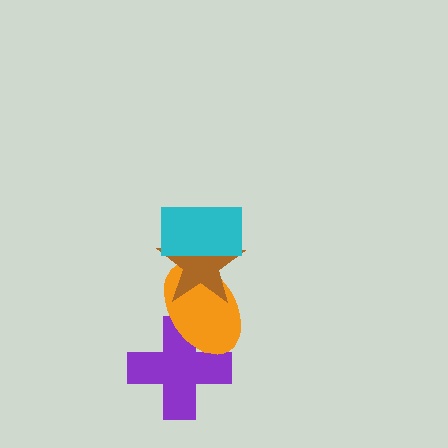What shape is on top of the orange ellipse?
The brown star is on top of the orange ellipse.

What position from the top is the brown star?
The brown star is 2nd from the top.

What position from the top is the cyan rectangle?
The cyan rectangle is 1st from the top.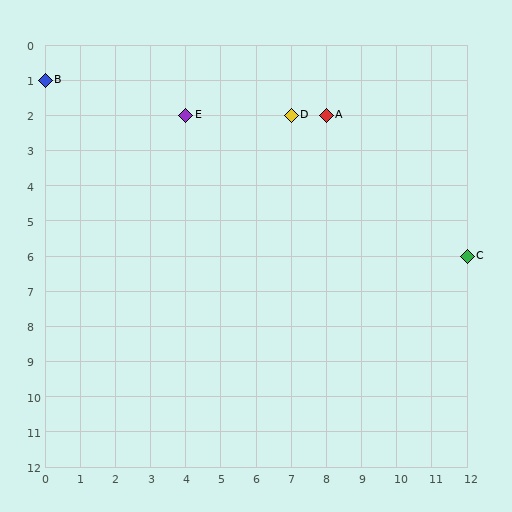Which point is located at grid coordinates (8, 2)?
Point A is at (8, 2).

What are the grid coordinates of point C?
Point C is at grid coordinates (12, 6).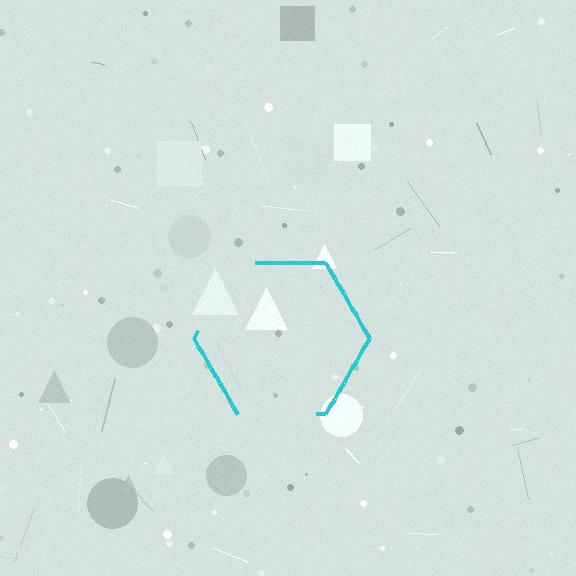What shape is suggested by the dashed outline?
The dashed outline suggests a hexagon.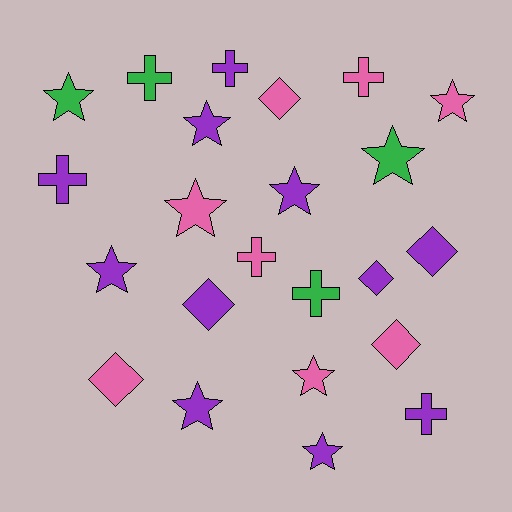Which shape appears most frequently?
Star, with 10 objects.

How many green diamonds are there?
There are no green diamonds.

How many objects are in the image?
There are 23 objects.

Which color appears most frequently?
Purple, with 11 objects.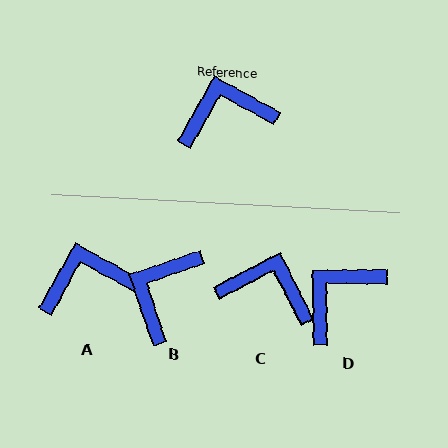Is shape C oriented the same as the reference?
No, it is off by about 34 degrees.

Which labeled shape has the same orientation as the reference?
A.